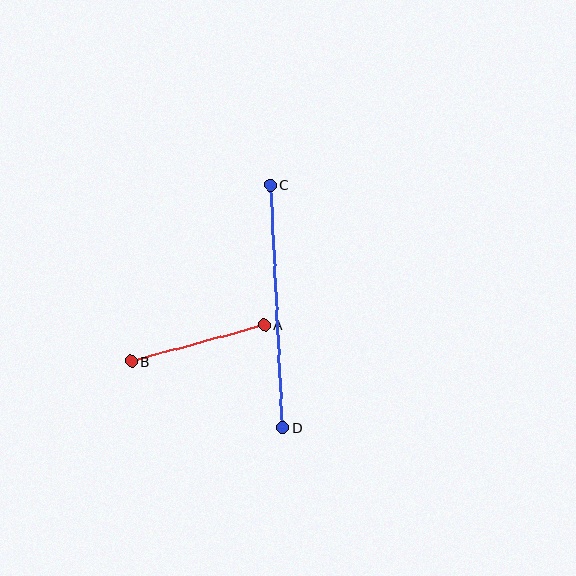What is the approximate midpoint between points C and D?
The midpoint is at approximately (276, 306) pixels.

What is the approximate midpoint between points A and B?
The midpoint is at approximately (198, 343) pixels.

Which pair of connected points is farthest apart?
Points C and D are farthest apart.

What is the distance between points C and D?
The distance is approximately 243 pixels.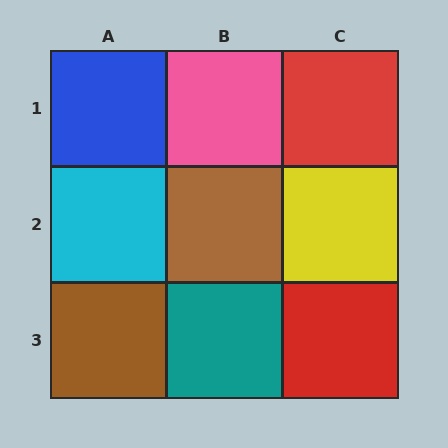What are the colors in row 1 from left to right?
Blue, pink, red.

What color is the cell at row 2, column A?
Cyan.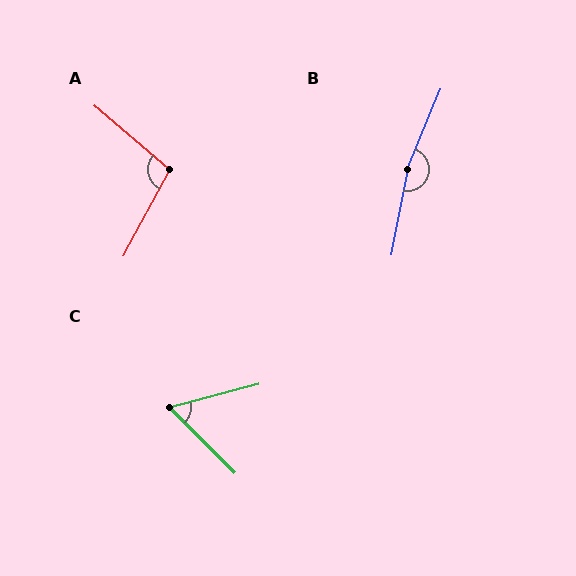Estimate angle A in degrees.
Approximately 103 degrees.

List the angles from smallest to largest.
C (59°), A (103°), B (169°).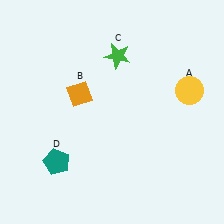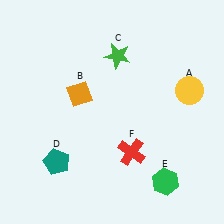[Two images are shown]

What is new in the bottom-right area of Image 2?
A red cross (F) was added in the bottom-right area of Image 2.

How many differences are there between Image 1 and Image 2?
There are 2 differences between the two images.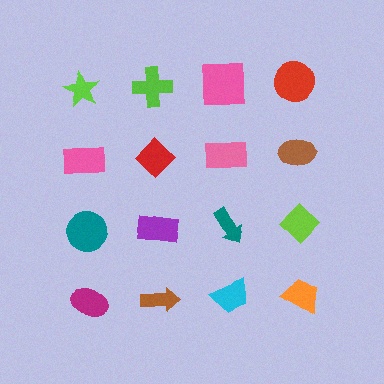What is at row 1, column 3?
A pink square.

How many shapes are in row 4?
4 shapes.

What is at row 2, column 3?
A pink rectangle.